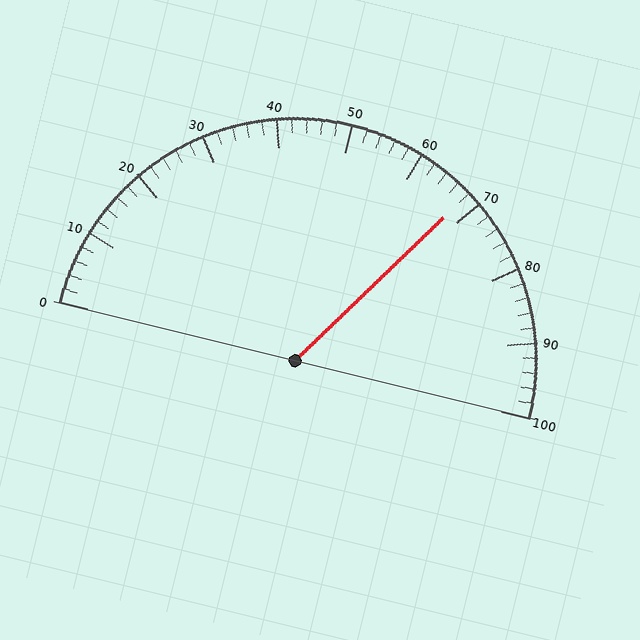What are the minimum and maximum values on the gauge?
The gauge ranges from 0 to 100.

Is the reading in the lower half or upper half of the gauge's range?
The reading is in the upper half of the range (0 to 100).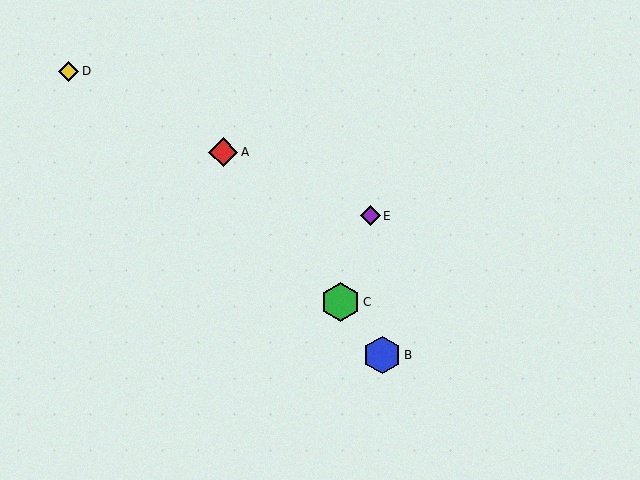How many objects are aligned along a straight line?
3 objects (A, B, C) are aligned along a straight line.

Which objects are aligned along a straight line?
Objects A, B, C are aligned along a straight line.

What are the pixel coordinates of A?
Object A is at (223, 152).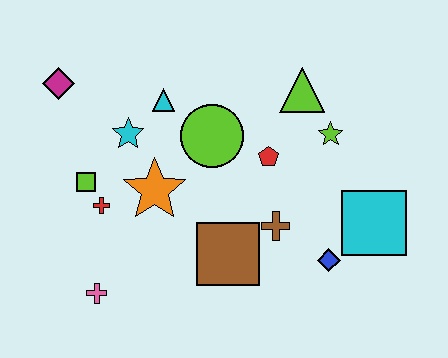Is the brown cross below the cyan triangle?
Yes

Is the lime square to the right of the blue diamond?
No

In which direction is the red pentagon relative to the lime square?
The red pentagon is to the right of the lime square.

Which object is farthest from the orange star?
The cyan square is farthest from the orange star.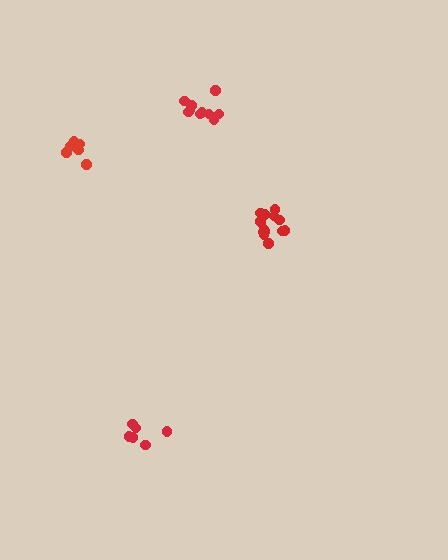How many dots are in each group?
Group 1: 7 dots, Group 2: 13 dots, Group 3: 10 dots, Group 4: 8 dots (38 total).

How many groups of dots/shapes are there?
There are 4 groups.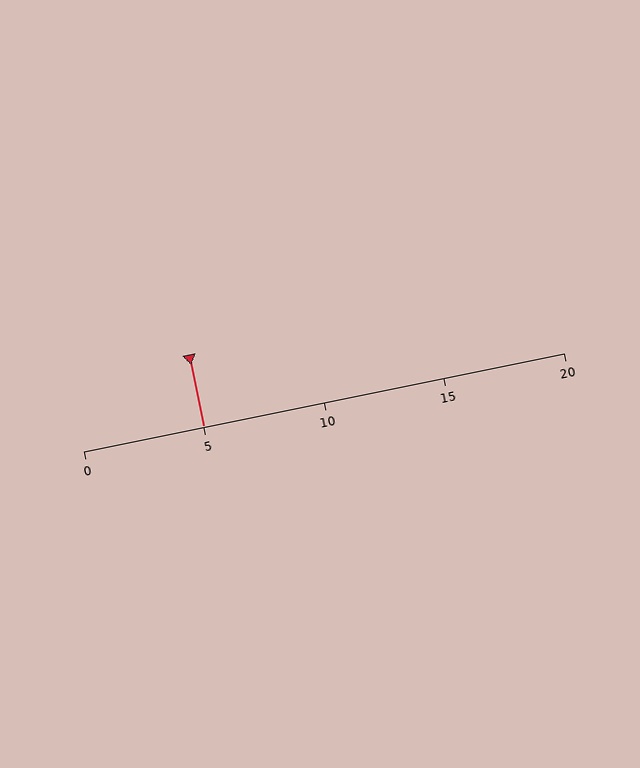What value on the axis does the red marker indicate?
The marker indicates approximately 5.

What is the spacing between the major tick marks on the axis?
The major ticks are spaced 5 apart.